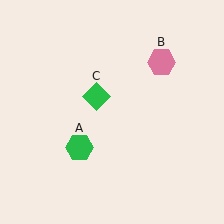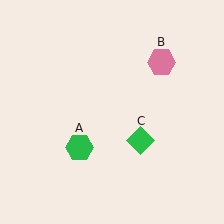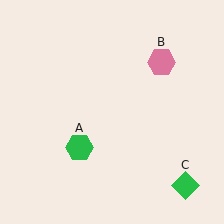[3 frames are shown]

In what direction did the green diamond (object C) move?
The green diamond (object C) moved down and to the right.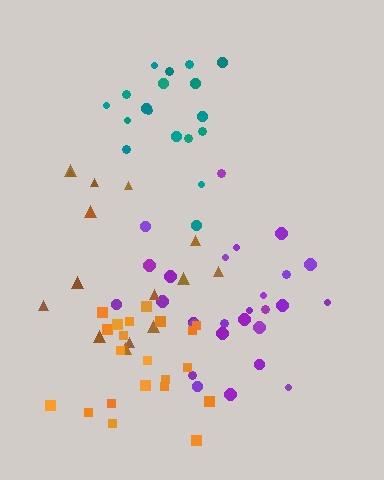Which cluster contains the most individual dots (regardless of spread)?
Purple (28).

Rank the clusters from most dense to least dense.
orange, teal, purple, brown.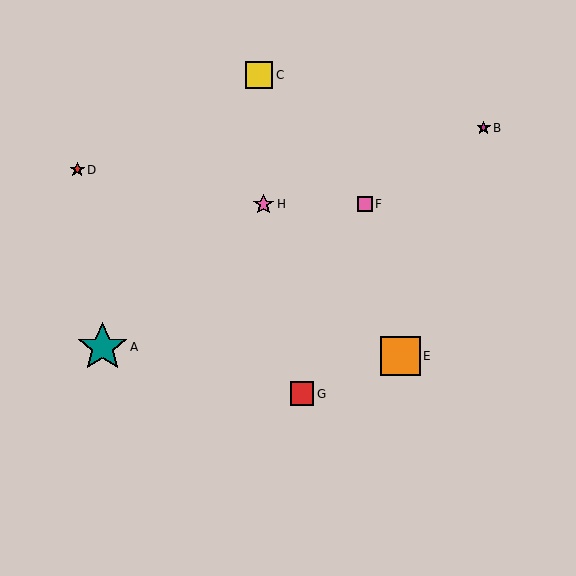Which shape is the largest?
The teal star (labeled A) is the largest.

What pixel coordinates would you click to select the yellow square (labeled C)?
Click at (259, 75) to select the yellow square C.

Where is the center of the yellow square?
The center of the yellow square is at (259, 75).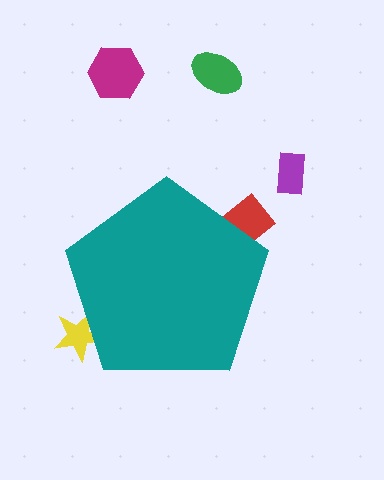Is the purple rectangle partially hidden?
No, the purple rectangle is fully visible.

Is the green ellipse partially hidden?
No, the green ellipse is fully visible.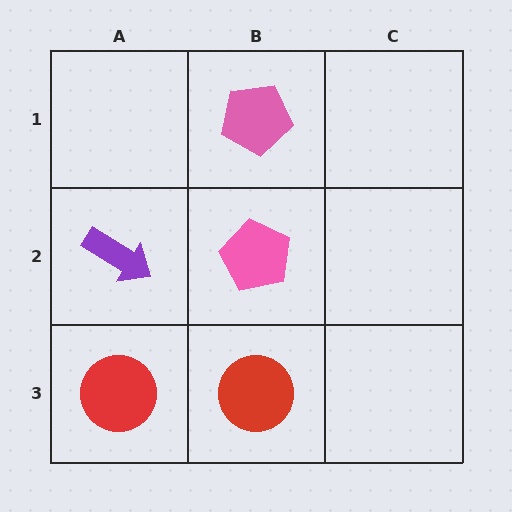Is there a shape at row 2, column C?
No, that cell is empty.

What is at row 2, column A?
A purple arrow.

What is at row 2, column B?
A pink pentagon.